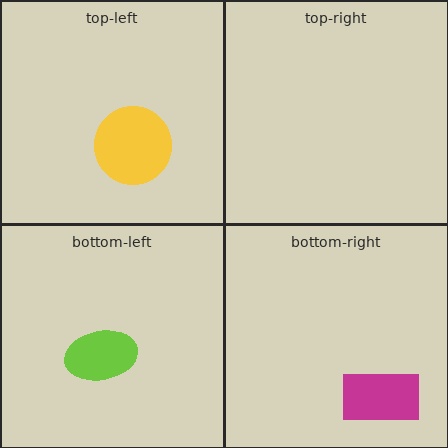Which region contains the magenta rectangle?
The bottom-right region.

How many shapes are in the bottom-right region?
1.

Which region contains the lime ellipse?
The bottom-left region.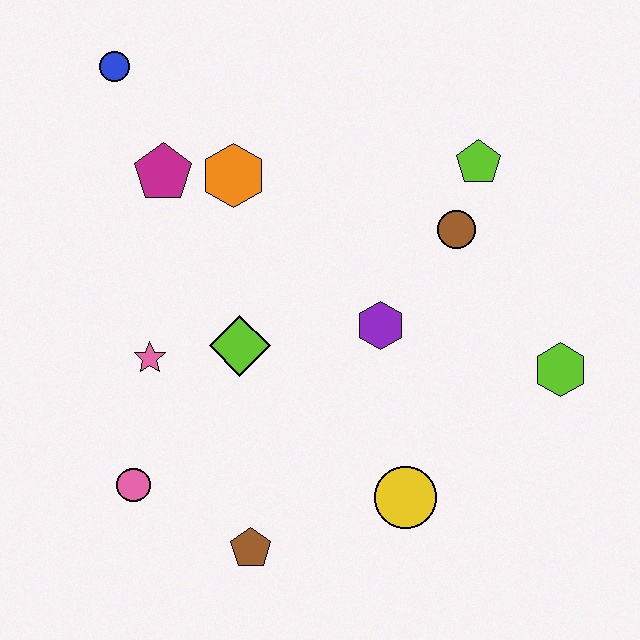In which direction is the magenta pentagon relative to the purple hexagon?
The magenta pentagon is to the left of the purple hexagon.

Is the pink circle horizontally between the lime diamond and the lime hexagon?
No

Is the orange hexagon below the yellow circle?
No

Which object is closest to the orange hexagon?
The magenta pentagon is closest to the orange hexagon.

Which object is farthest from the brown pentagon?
The blue circle is farthest from the brown pentagon.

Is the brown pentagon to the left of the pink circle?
No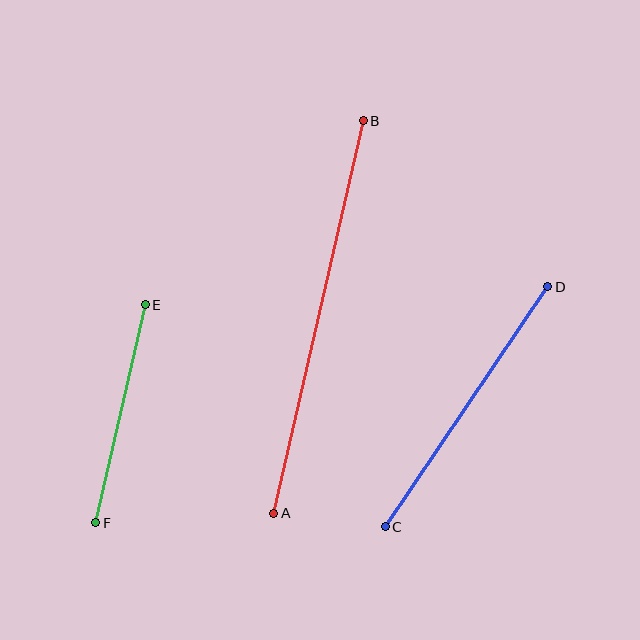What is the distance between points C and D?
The distance is approximately 290 pixels.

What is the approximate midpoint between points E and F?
The midpoint is at approximately (121, 414) pixels.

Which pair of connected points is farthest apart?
Points A and B are farthest apart.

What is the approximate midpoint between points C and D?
The midpoint is at approximately (466, 407) pixels.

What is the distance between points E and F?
The distance is approximately 223 pixels.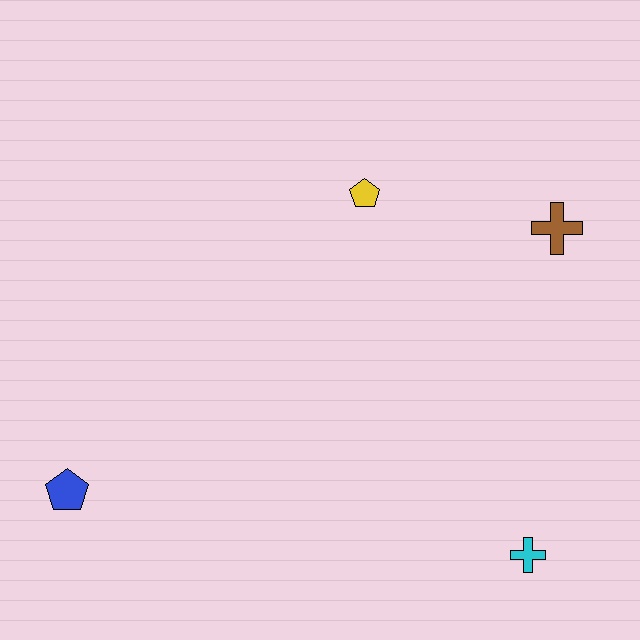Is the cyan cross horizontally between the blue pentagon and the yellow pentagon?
No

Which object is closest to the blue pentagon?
The yellow pentagon is closest to the blue pentagon.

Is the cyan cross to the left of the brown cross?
Yes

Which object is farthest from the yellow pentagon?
The blue pentagon is farthest from the yellow pentagon.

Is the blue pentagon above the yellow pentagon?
No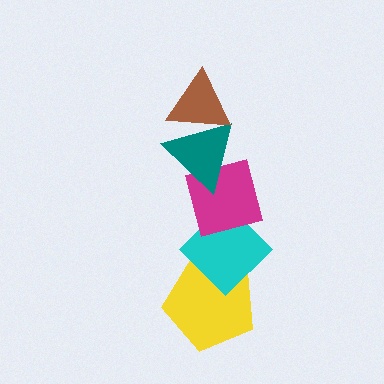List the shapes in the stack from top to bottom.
From top to bottom: the brown triangle, the teal triangle, the magenta diamond, the cyan diamond, the yellow pentagon.